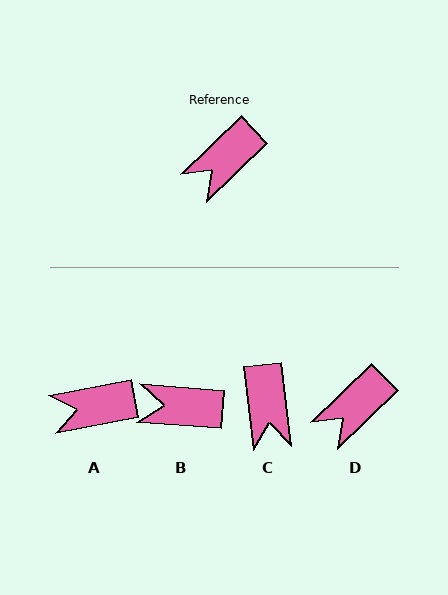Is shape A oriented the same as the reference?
No, it is off by about 33 degrees.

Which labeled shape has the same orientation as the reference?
D.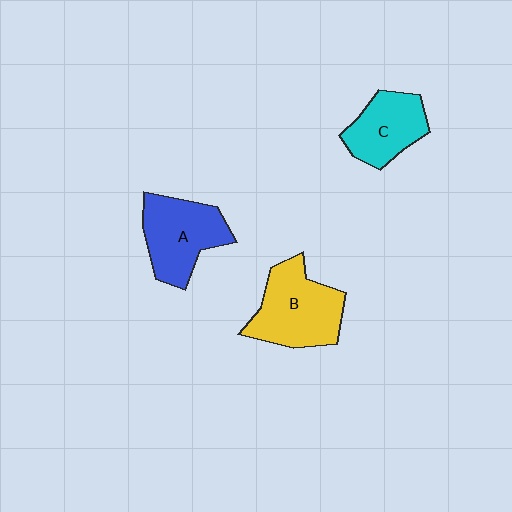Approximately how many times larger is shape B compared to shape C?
Approximately 1.4 times.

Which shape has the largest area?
Shape B (yellow).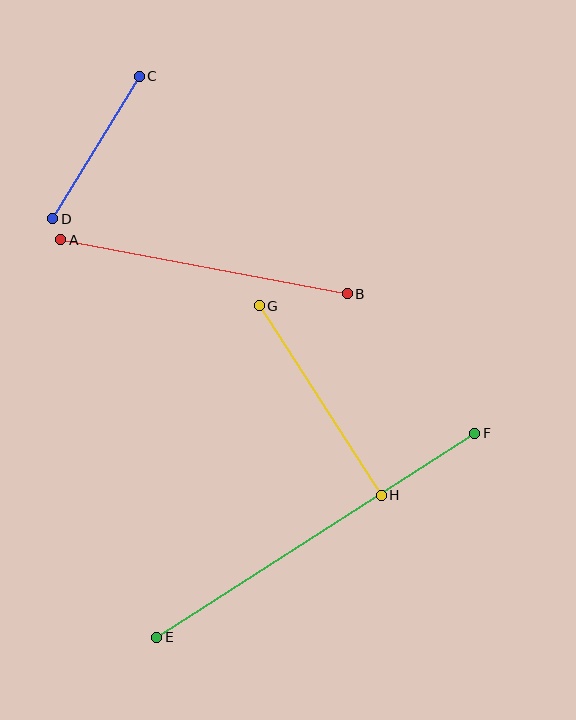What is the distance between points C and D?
The distance is approximately 166 pixels.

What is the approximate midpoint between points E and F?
The midpoint is at approximately (316, 535) pixels.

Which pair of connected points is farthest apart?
Points E and F are farthest apart.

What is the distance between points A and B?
The distance is approximately 292 pixels.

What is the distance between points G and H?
The distance is approximately 226 pixels.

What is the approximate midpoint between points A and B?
The midpoint is at approximately (204, 267) pixels.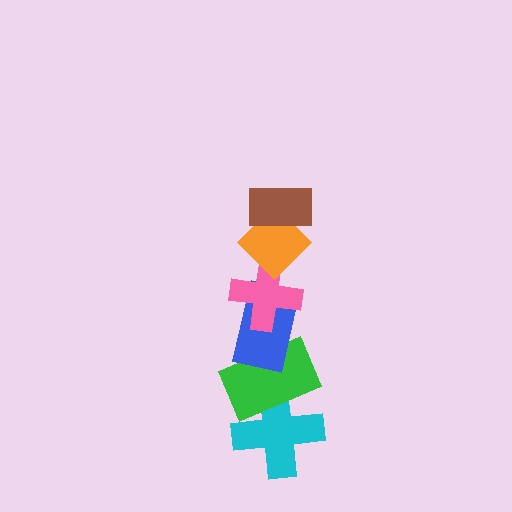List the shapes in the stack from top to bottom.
From top to bottom: the brown rectangle, the orange diamond, the pink cross, the blue rectangle, the green rectangle, the cyan cross.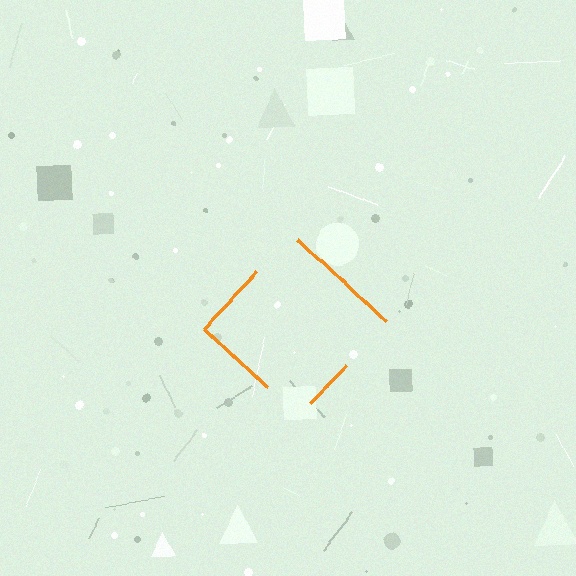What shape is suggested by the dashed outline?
The dashed outline suggests a diamond.